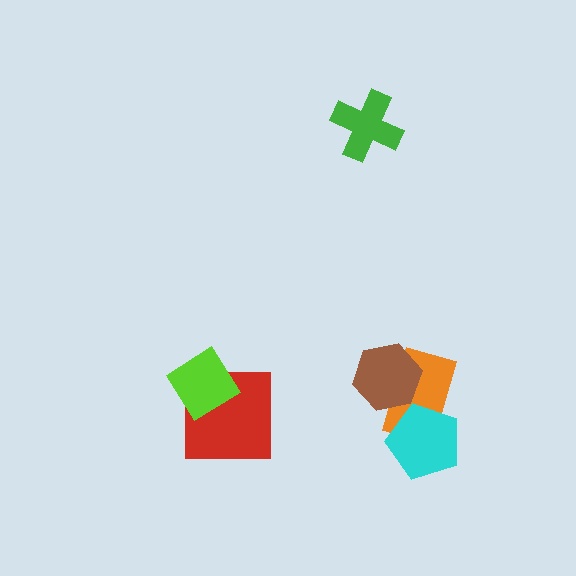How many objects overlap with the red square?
1 object overlaps with the red square.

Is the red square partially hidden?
Yes, it is partially covered by another shape.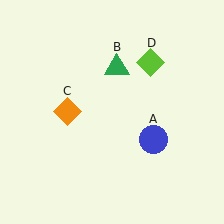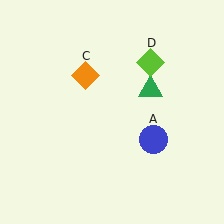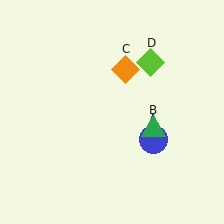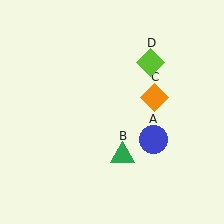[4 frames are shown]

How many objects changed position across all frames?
2 objects changed position: green triangle (object B), orange diamond (object C).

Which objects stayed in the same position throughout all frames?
Blue circle (object A) and lime diamond (object D) remained stationary.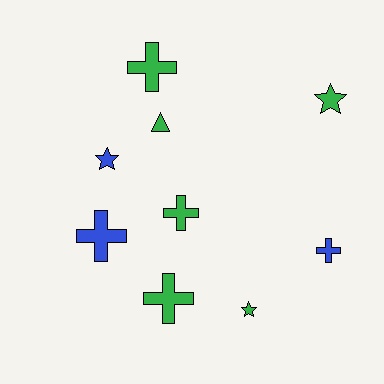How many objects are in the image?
There are 9 objects.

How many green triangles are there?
There is 1 green triangle.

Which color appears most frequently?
Green, with 6 objects.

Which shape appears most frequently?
Cross, with 5 objects.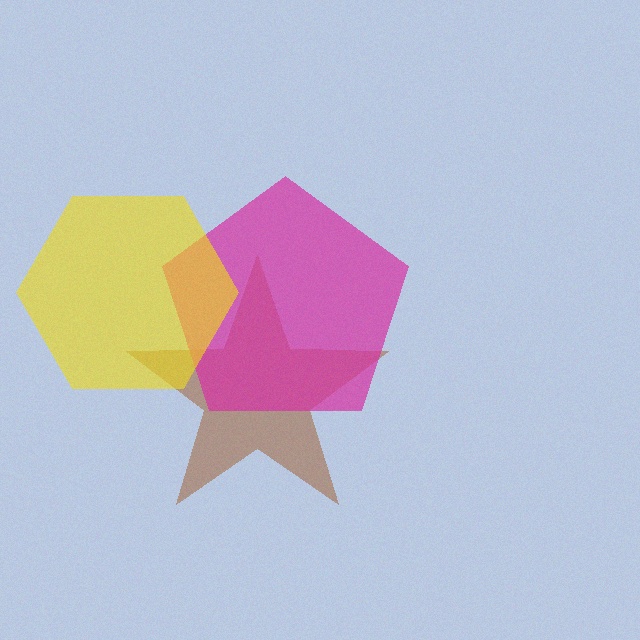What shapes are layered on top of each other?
The layered shapes are: a brown star, a magenta pentagon, a yellow hexagon.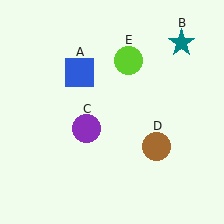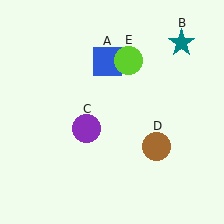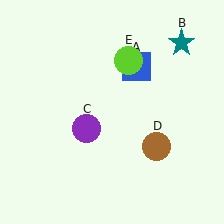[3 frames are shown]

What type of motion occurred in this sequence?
The blue square (object A) rotated clockwise around the center of the scene.